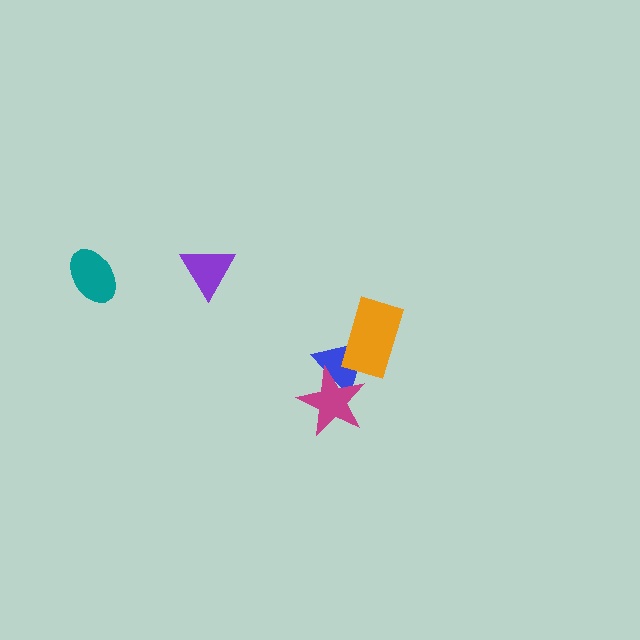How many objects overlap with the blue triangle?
2 objects overlap with the blue triangle.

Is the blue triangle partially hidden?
Yes, it is partially covered by another shape.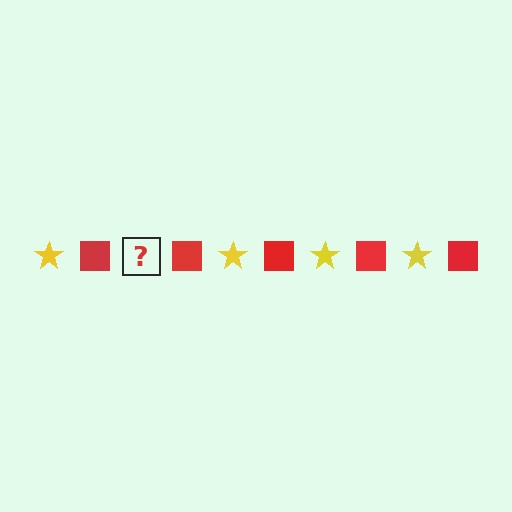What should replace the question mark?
The question mark should be replaced with a yellow star.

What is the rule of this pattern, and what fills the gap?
The rule is that the pattern alternates between yellow star and red square. The gap should be filled with a yellow star.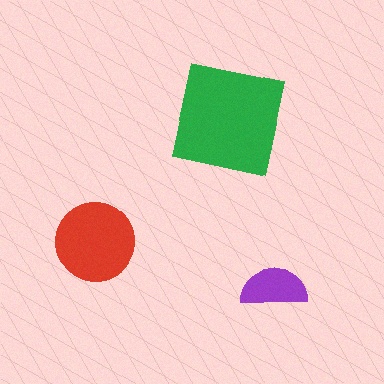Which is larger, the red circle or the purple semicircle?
The red circle.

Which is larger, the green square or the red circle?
The green square.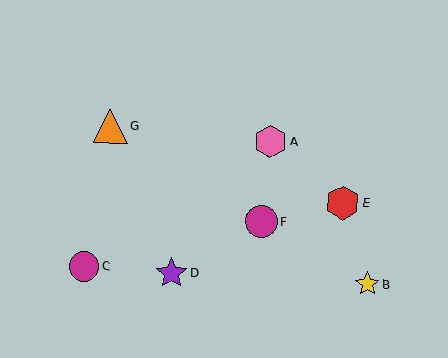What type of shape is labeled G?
Shape G is an orange triangle.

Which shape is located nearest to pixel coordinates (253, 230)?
The magenta circle (labeled F) at (262, 222) is nearest to that location.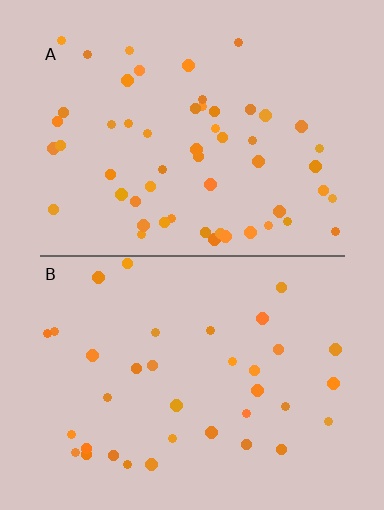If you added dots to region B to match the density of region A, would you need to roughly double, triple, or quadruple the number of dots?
Approximately double.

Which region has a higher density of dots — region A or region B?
A (the top).